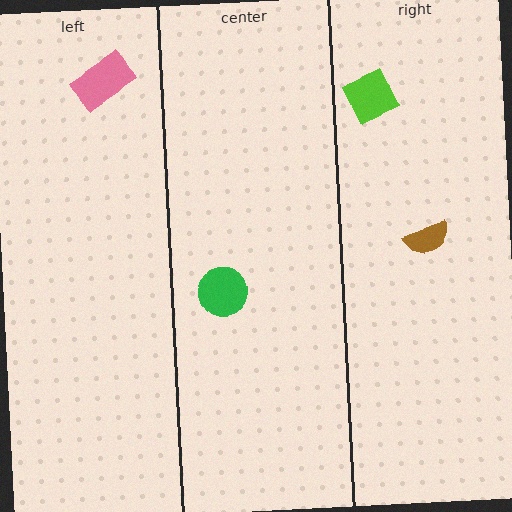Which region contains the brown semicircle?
The right region.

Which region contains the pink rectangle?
The left region.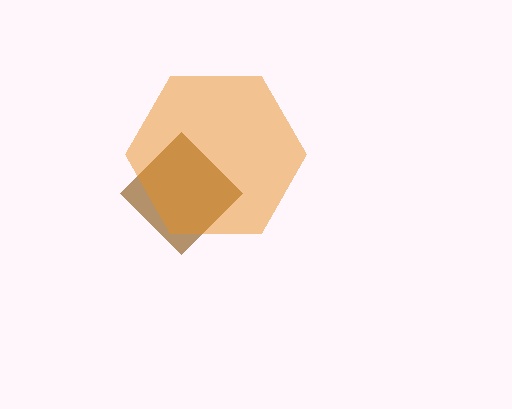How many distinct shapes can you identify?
There are 2 distinct shapes: a brown diamond, an orange hexagon.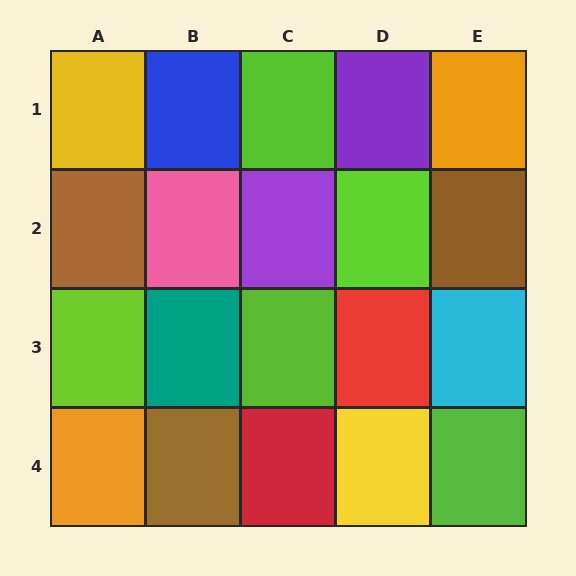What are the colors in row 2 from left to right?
Brown, pink, purple, lime, brown.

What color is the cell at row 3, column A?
Lime.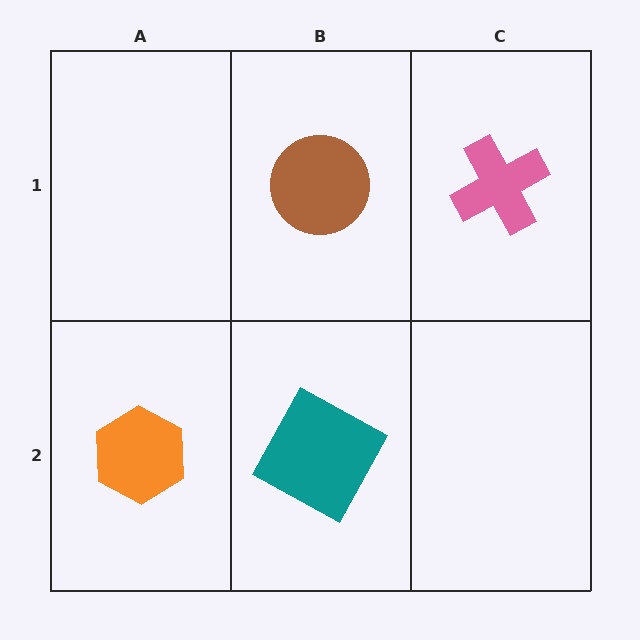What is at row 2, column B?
A teal square.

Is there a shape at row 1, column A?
No, that cell is empty.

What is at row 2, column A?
An orange hexagon.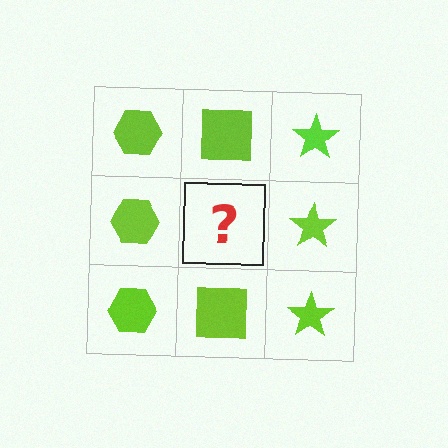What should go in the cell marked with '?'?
The missing cell should contain a lime square.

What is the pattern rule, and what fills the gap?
The rule is that each column has a consistent shape. The gap should be filled with a lime square.